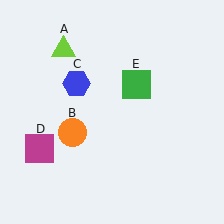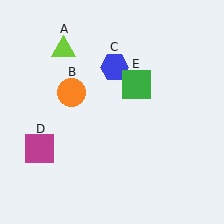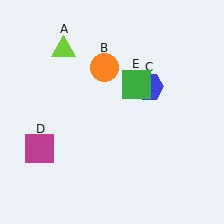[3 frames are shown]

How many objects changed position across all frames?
2 objects changed position: orange circle (object B), blue hexagon (object C).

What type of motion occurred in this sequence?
The orange circle (object B), blue hexagon (object C) rotated clockwise around the center of the scene.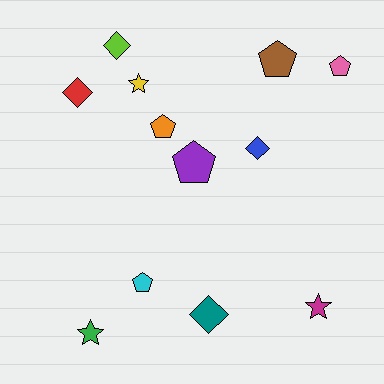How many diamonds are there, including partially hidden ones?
There are 4 diamonds.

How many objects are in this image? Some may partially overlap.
There are 12 objects.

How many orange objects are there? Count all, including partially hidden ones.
There is 1 orange object.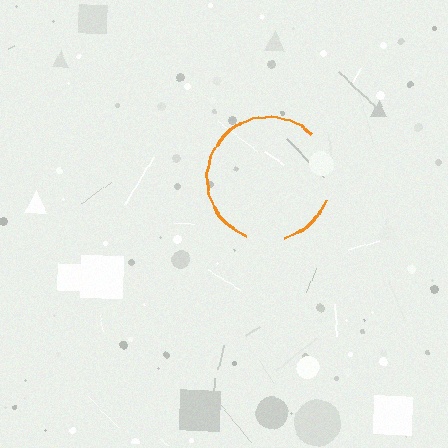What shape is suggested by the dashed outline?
The dashed outline suggests a circle.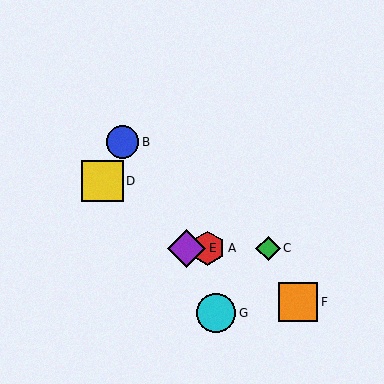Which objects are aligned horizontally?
Objects A, C, E are aligned horizontally.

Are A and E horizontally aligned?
Yes, both are at y≈248.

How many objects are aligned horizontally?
3 objects (A, C, E) are aligned horizontally.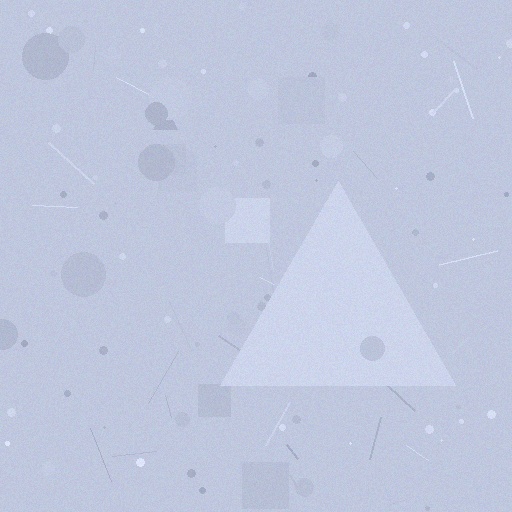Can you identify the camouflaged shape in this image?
The camouflaged shape is a triangle.